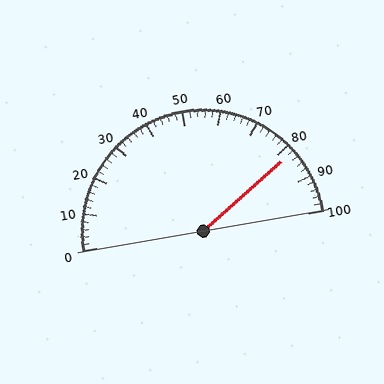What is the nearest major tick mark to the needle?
The nearest major tick mark is 80.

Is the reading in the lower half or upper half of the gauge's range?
The reading is in the upper half of the range (0 to 100).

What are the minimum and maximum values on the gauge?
The gauge ranges from 0 to 100.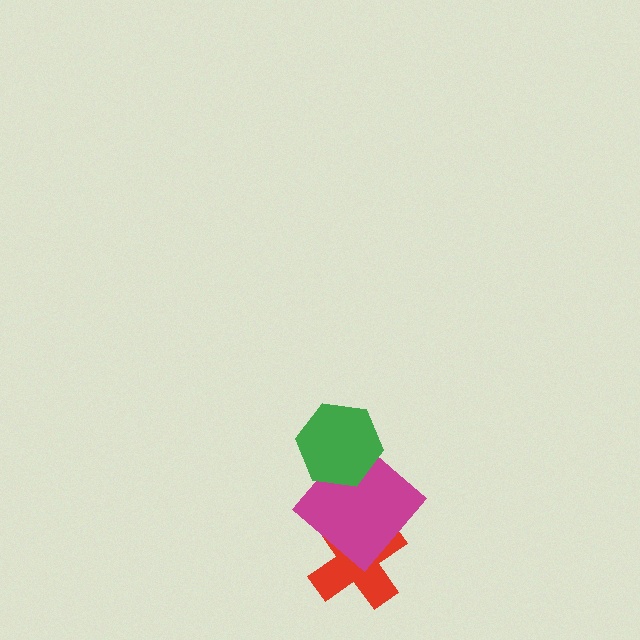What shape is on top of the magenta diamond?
The green hexagon is on top of the magenta diamond.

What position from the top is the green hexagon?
The green hexagon is 1st from the top.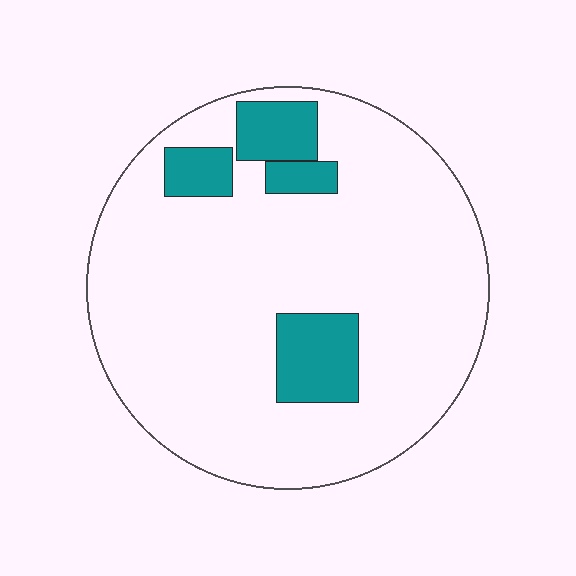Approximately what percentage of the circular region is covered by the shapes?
Approximately 15%.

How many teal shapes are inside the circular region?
4.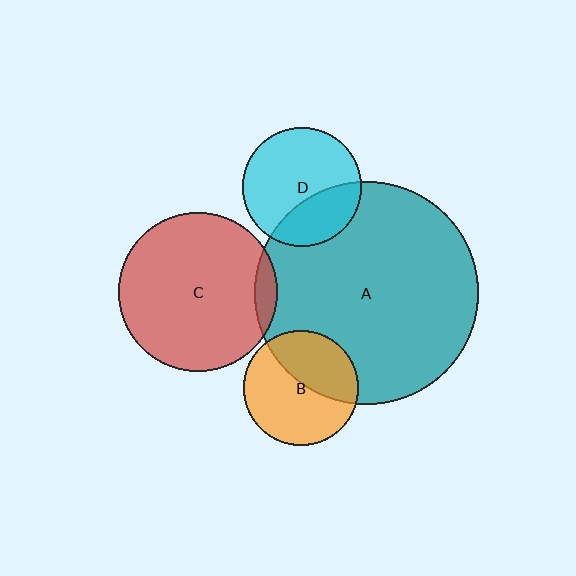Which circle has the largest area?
Circle A (teal).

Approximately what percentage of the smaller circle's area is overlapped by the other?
Approximately 40%.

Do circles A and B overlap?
Yes.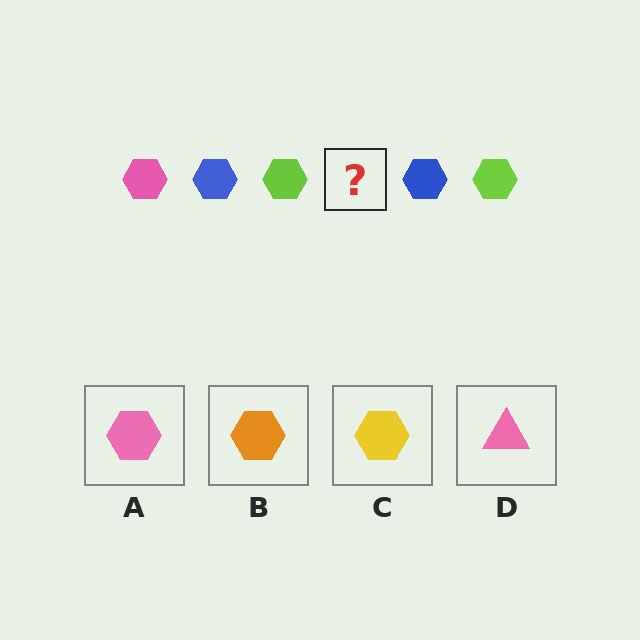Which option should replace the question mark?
Option A.